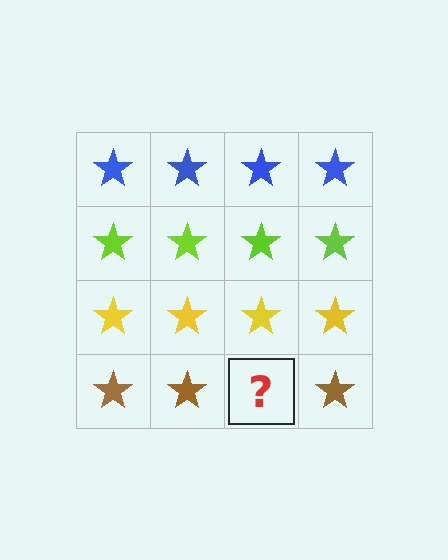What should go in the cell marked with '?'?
The missing cell should contain a brown star.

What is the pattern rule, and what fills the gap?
The rule is that each row has a consistent color. The gap should be filled with a brown star.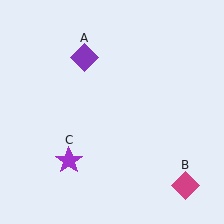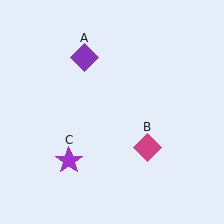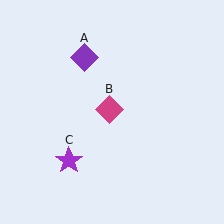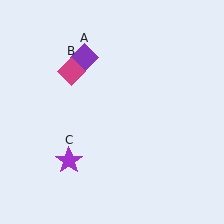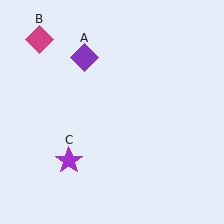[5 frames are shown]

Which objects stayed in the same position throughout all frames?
Purple diamond (object A) and purple star (object C) remained stationary.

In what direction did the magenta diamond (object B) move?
The magenta diamond (object B) moved up and to the left.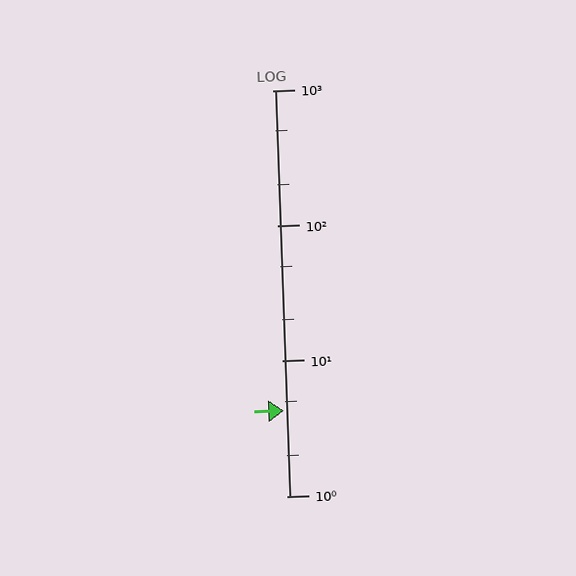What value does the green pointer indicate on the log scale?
The pointer indicates approximately 4.3.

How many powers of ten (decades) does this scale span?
The scale spans 3 decades, from 1 to 1000.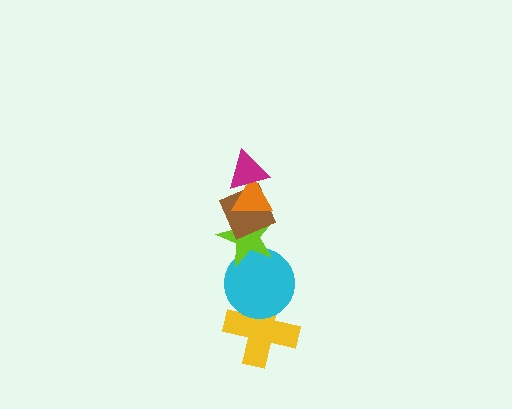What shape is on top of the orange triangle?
The magenta triangle is on top of the orange triangle.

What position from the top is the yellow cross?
The yellow cross is 6th from the top.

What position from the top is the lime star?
The lime star is 4th from the top.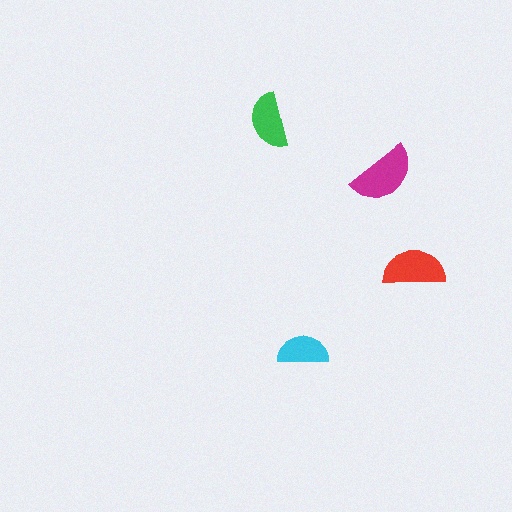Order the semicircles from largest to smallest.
the magenta one, the red one, the green one, the cyan one.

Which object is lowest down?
The cyan semicircle is bottommost.